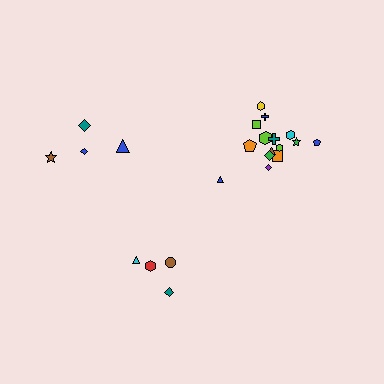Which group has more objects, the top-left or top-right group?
The top-right group.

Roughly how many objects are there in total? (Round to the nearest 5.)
Roughly 25 objects in total.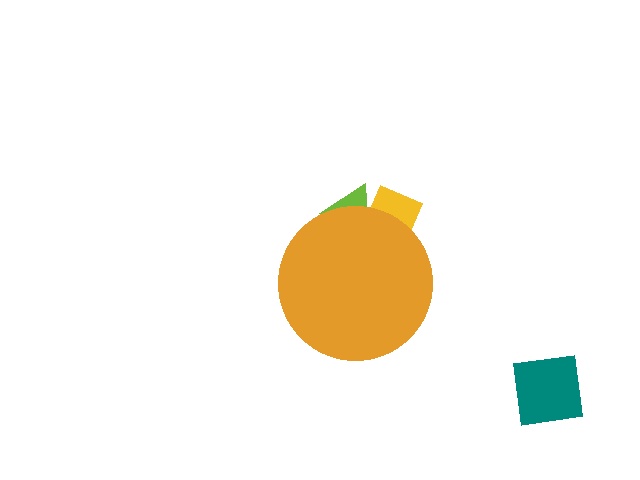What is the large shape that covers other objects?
An orange circle.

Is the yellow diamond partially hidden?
Yes, the yellow diamond is partially hidden behind the orange circle.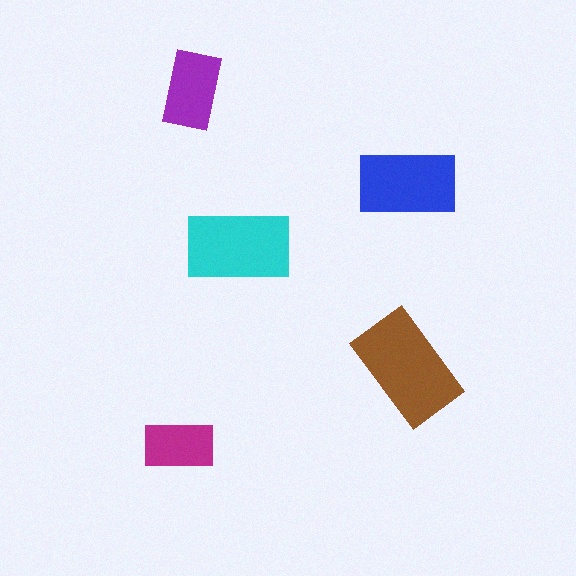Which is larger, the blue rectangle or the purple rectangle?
The blue one.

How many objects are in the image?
There are 5 objects in the image.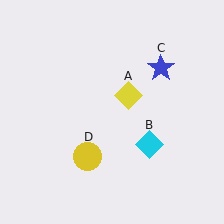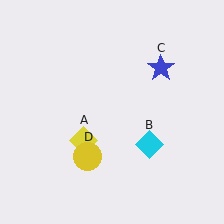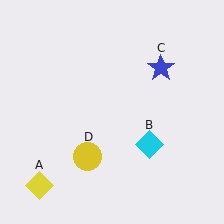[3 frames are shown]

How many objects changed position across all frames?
1 object changed position: yellow diamond (object A).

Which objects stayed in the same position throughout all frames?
Cyan diamond (object B) and blue star (object C) and yellow circle (object D) remained stationary.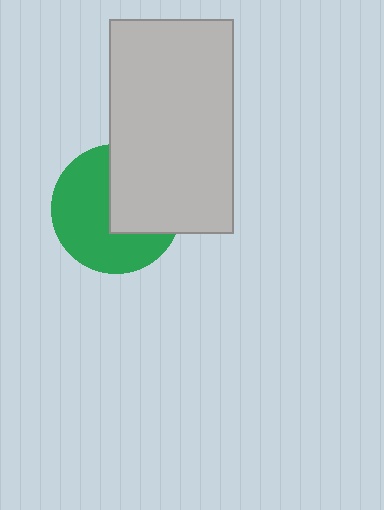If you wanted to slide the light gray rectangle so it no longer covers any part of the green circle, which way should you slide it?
Slide it right — that is the most direct way to separate the two shapes.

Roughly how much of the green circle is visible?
About half of it is visible (roughly 59%).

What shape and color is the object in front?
The object in front is a light gray rectangle.